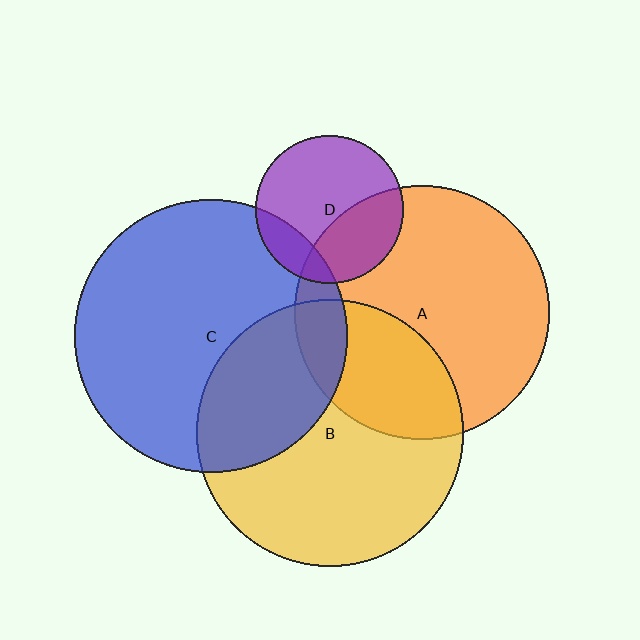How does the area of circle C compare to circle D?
Approximately 3.4 times.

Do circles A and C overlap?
Yes.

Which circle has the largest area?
Circle C (blue).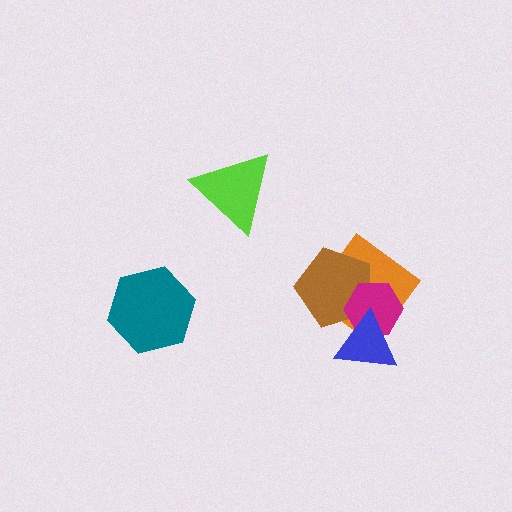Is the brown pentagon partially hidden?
Yes, it is partially covered by another shape.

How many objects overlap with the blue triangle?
3 objects overlap with the blue triangle.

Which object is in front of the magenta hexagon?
The blue triangle is in front of the magenta hexagon.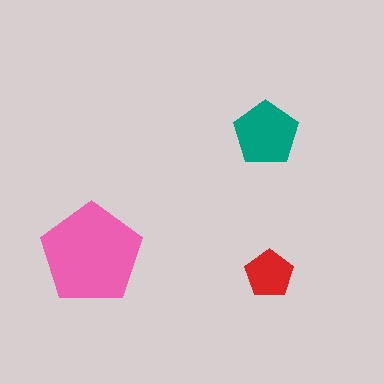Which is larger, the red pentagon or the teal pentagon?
The teal one.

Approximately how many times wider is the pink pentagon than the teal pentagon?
About 1.5 times wider.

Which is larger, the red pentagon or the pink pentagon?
The pink one.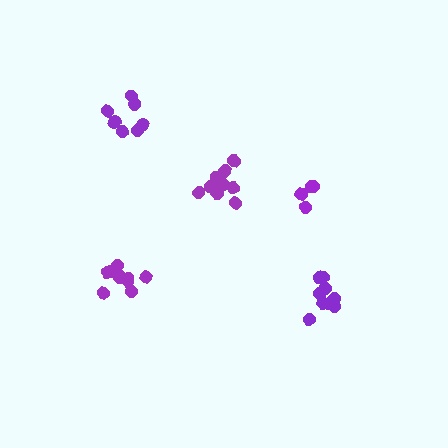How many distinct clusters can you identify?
There are 5 distinct clusters.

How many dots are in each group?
Group 1: 9 dots, Group 2: 9 dots, Group 3: 7 dots, Group 4: 10 dots, Group 5: 5 dots (40 total).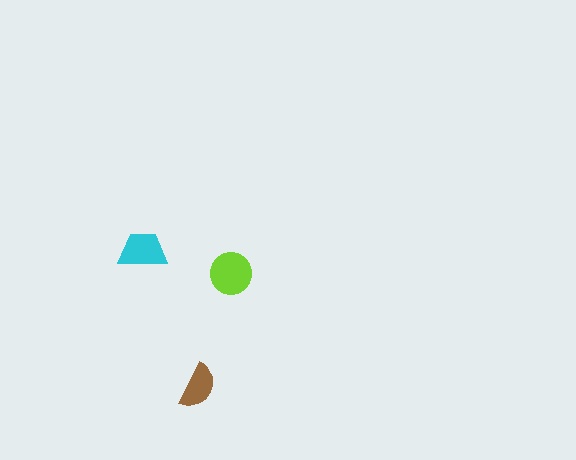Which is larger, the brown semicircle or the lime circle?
The lime circle.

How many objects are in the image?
There are 3 objects in the image.